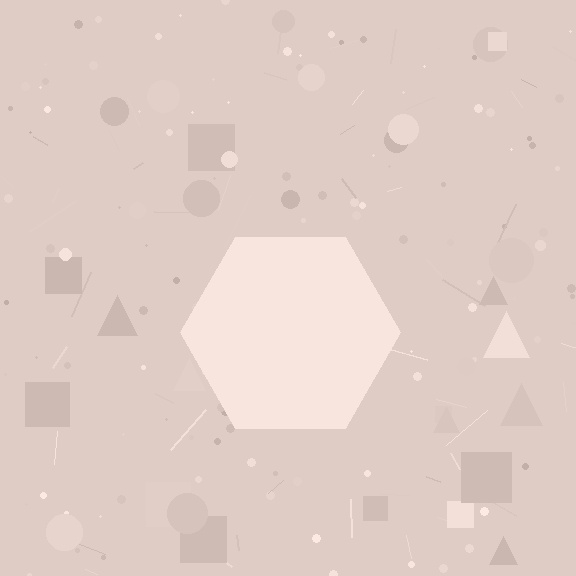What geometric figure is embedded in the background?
A hexagon is embedded in the background.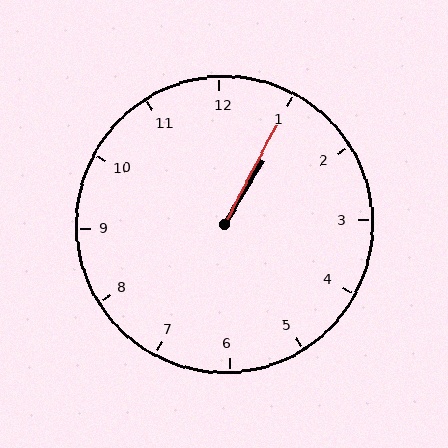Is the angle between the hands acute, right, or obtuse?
It is acute.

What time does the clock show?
1:05.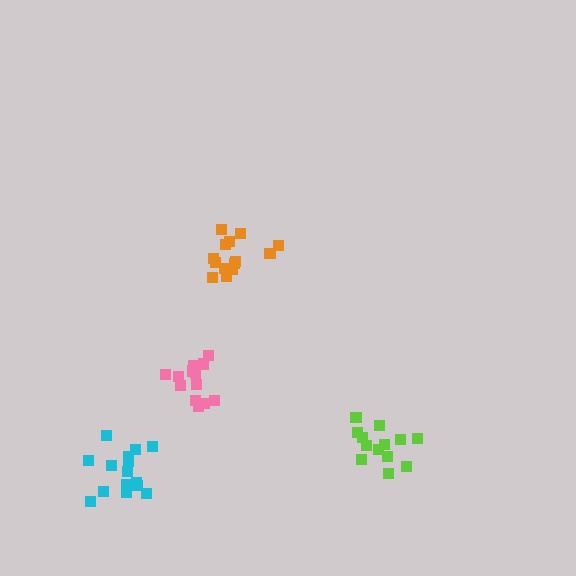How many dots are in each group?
Group 1: 15 dots, Group 2: 14 dots, Group 3: 14 dots, Group 4: 14 dots (57 total).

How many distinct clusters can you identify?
There are 4 distinct clusters.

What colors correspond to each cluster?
The clusters are colored: cyan, orange, pink, lime.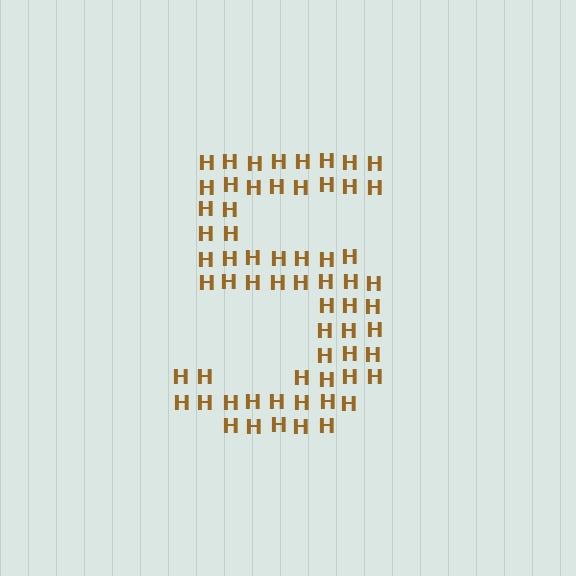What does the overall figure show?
The overall figure shows the digit 5.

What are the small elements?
The small elements are letter H's.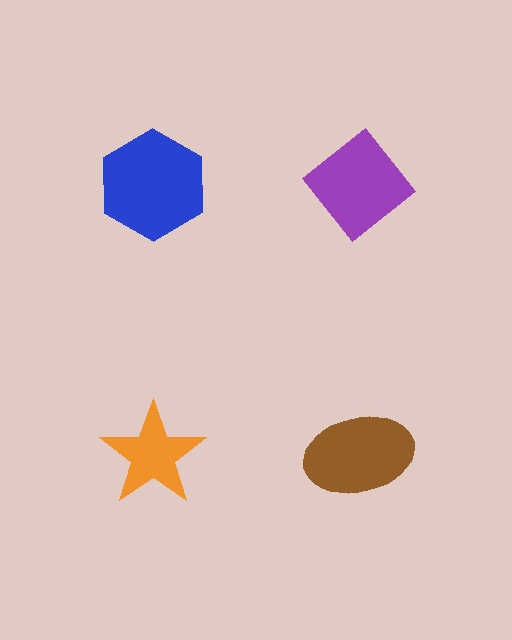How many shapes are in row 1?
2 shapes.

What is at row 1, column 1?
A blue hexagon.